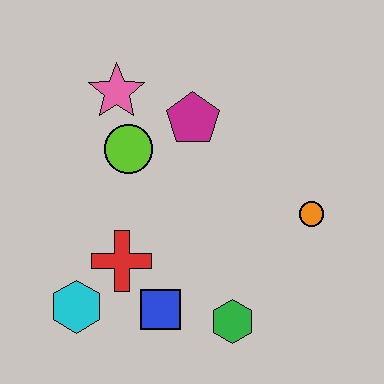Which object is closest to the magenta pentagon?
The lime circle is closest to the magenta pentagon.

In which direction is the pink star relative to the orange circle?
The pink star is to the left of the orange circle.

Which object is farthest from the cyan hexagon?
The orange circle is farthest from the cyan hexagon.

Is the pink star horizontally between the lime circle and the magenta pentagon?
No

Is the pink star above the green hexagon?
Yes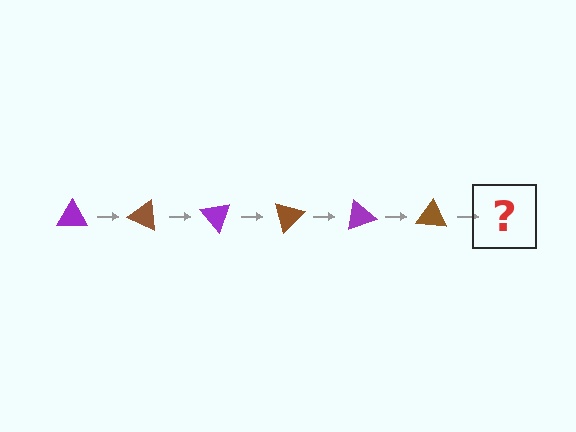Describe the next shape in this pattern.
It should be a purple triangle, rotated 150 degrees from the start.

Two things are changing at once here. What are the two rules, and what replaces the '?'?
The two rules are that it rotates 25 degrees each step and the color cycles through purple and brown. The '?' should be a purple triangle, rotated 150 degrees from the start.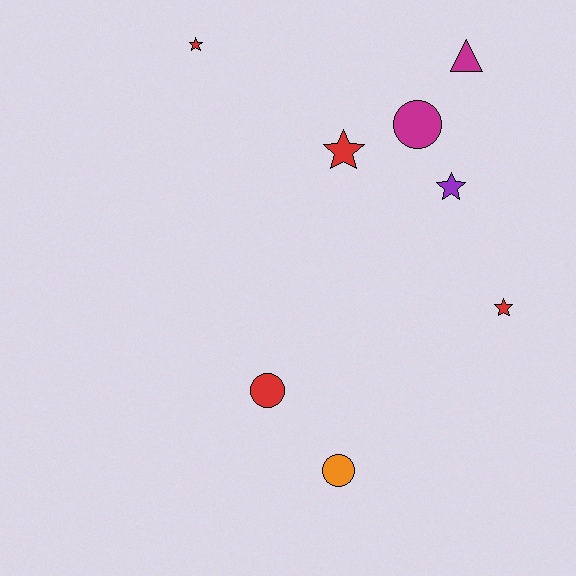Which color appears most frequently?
Red, with 4 objects.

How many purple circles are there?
There are no purple circles.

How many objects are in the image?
There are 8 objects.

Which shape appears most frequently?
Star, with 4 objects.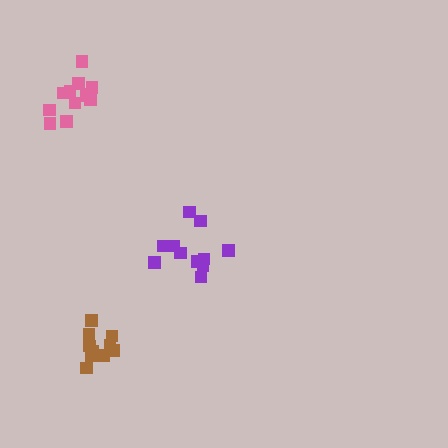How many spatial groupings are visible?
There are 3 spatial groupings.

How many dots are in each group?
Group 1: 10 dots, Group 2: 11 dots, Group 3: 12 dots (33 total).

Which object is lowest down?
The brown cluster is bottommost.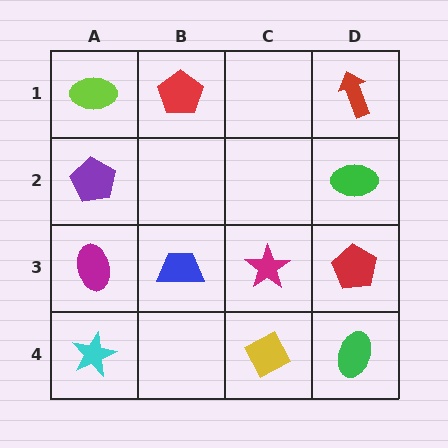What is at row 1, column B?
A red pentagon.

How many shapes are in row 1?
3 shapes.